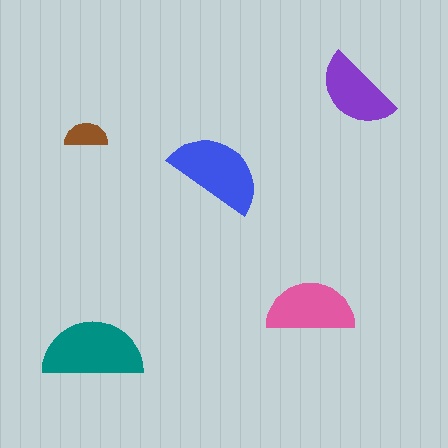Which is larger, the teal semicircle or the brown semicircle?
The teal one.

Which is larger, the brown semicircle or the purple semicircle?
The purple one.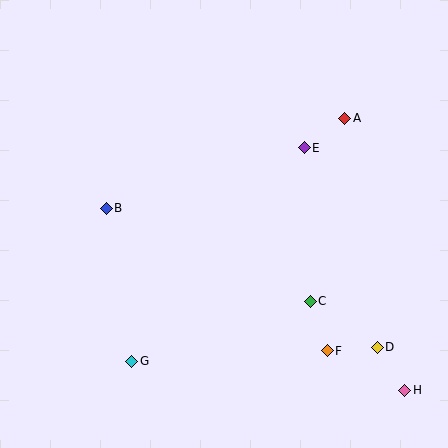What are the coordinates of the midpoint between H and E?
The midpoint between H and E is at (355, 269).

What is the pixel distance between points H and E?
The distance between H and E is 262 pixels.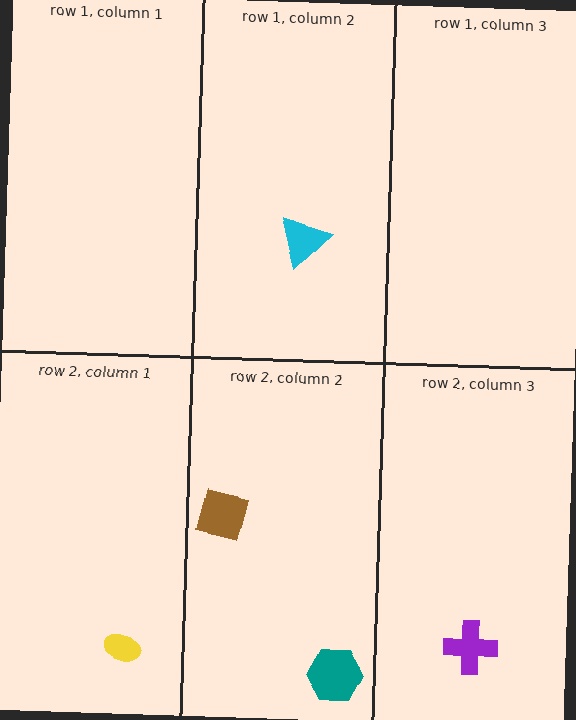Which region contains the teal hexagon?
The row 2, column 2 region.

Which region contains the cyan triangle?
The row 1, column 2 region.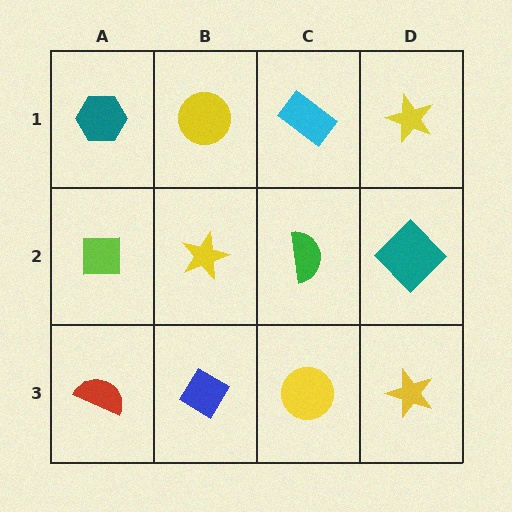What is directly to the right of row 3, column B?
A yellow circle.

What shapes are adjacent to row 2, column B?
A yellow circle (row 1, column B), a blue diamond (row 3, column B), a lime square (row 2, column A), a green semicircle (row 2, column C).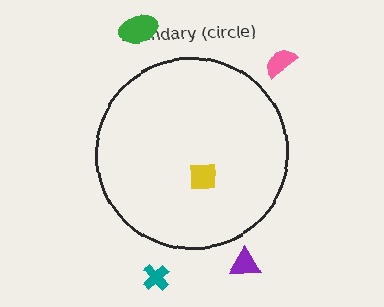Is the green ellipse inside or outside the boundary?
Outside.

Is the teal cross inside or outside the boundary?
Outside.